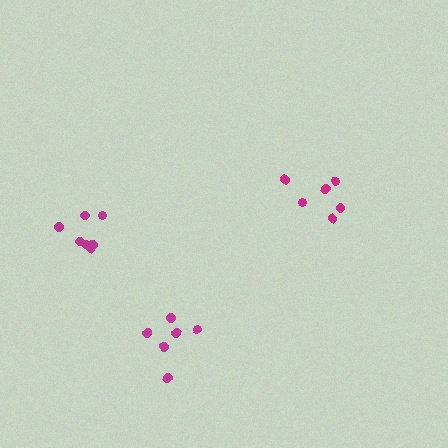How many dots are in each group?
Group 1: 7 dots, Group 2: 6 dots, Group 3: 6 dots (19 total).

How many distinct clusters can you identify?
There are 3 distinct clusters.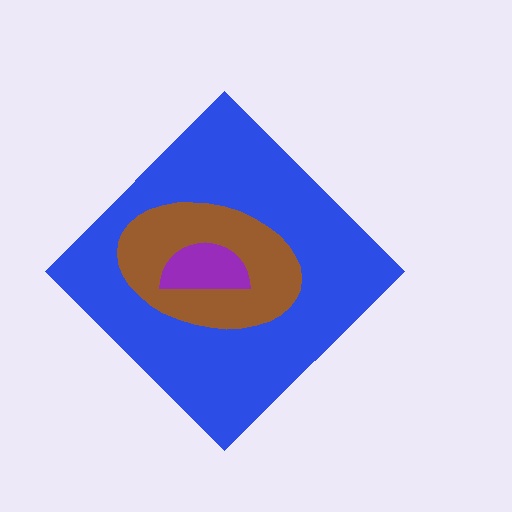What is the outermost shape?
The blue diamond.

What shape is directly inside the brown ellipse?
The purple semicircle.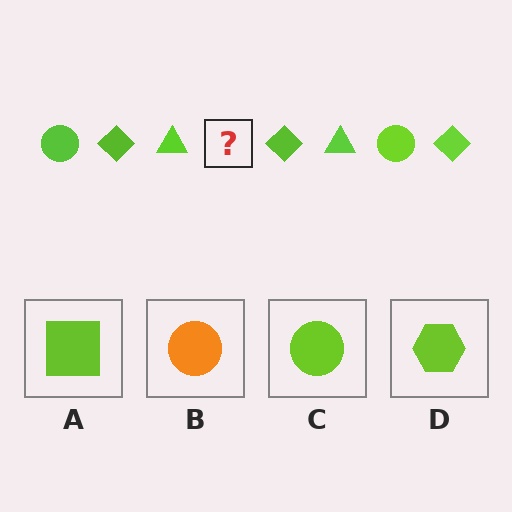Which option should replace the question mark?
Option C.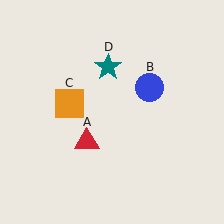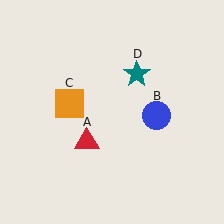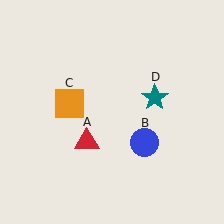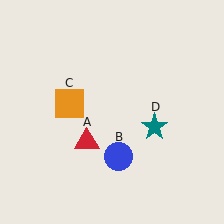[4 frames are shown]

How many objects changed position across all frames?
2 objects changed position: blue circle (object B), teal star (object D).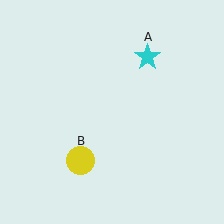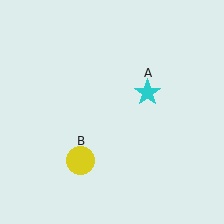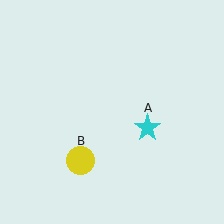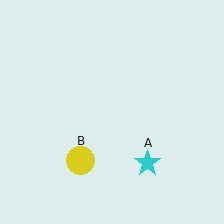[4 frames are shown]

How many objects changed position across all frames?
1 object changed position: cyan star (object A).